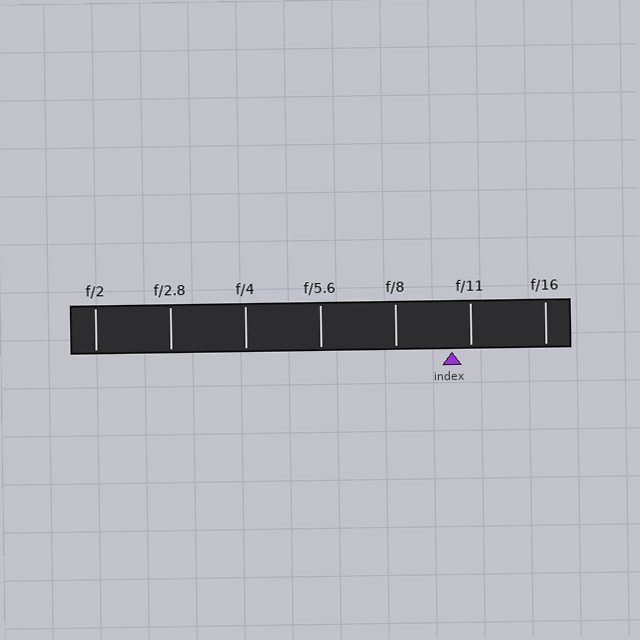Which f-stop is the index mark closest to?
The index mark is closest to f/11.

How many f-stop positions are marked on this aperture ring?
There are 7 f-stop positions marked.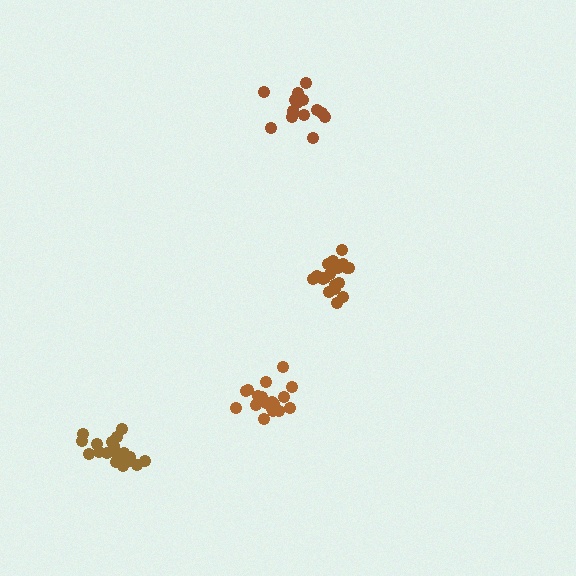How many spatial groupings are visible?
There are 4 spatial groupings.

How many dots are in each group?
Group 1: 16 dots, Group 2: 20 dots, Group 3: 19 dots, Group 4: 19 dots (74 total).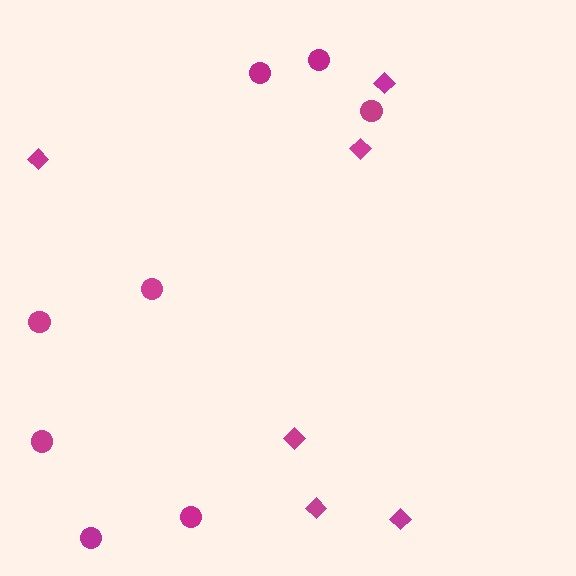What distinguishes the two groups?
There are 2 groups: one group of diamonds (6) and one group of circles (8).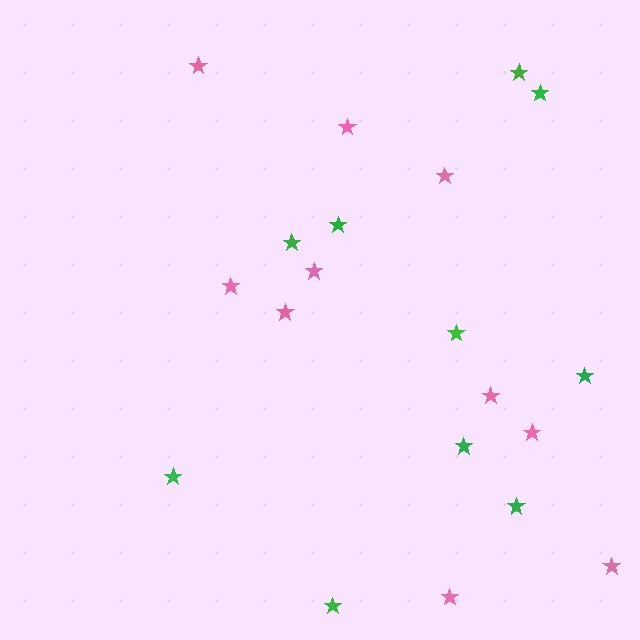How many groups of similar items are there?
There are 2 groups: one group of pink stars (10) and one group of green stars (10).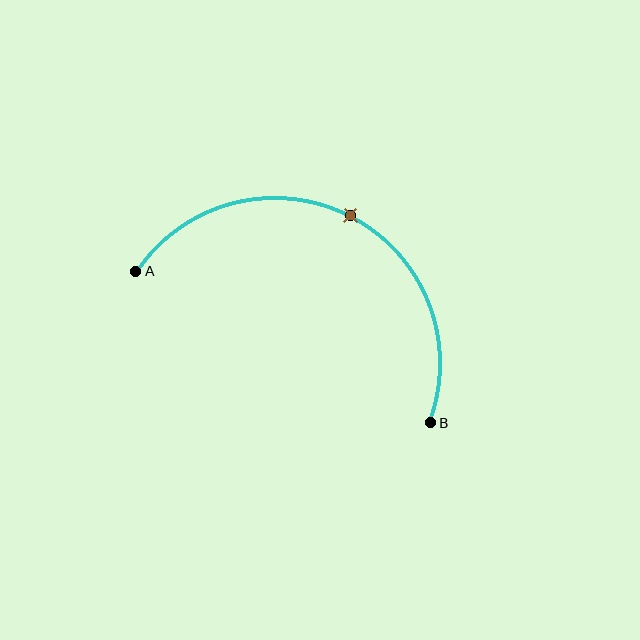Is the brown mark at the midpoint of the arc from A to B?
Yes. The brown mark lies on the arc at equal arc-length from both A and B — it is the arc midpoint.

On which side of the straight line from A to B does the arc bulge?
The arc bulges above the straight line connecting A and B.